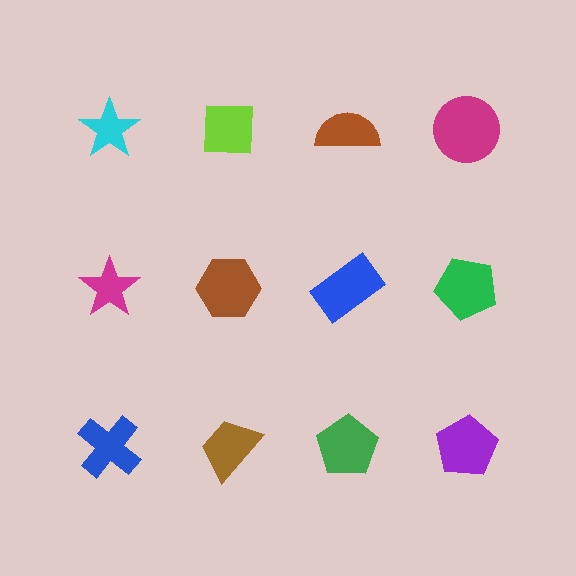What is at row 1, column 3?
A brown semicircle.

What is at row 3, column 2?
A brown trapezoid.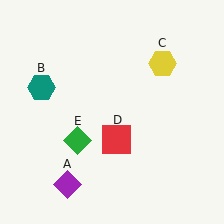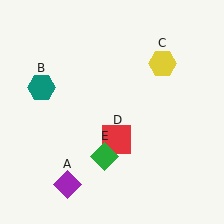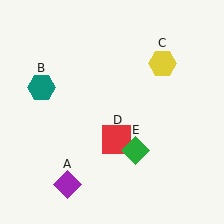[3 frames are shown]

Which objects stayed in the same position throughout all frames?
Purple diamond (object A) and teal hexagon (object B) and yellow hexagon (object C) and red square (object D) remained stationary.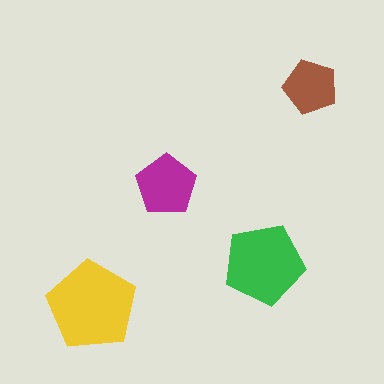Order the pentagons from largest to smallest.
the yellow one, the green one, the magenta one, the brown one.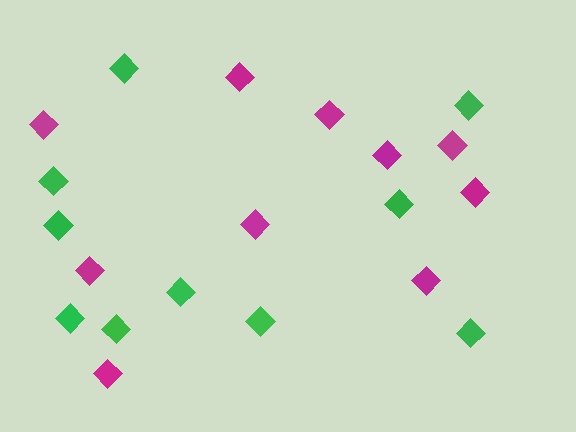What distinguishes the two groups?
There are 2 groups: one group of green diamonds (10) and one group of magenta diamonds (10).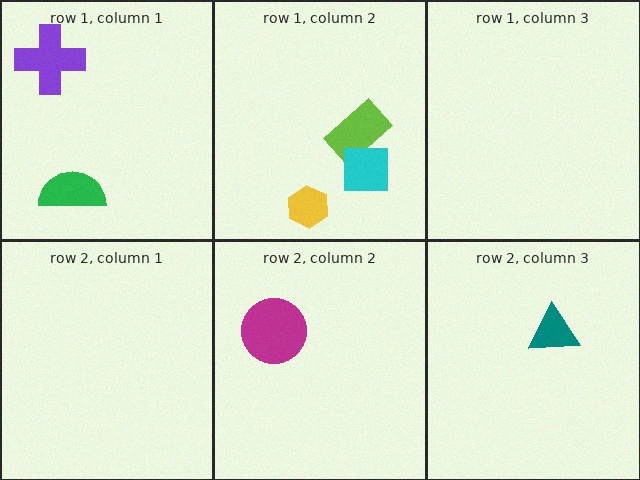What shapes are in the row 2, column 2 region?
The magenta circle.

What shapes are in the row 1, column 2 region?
The lime rectangle, the cyan square, the yellow hexagon.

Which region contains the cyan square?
The row 1, column 2 region.